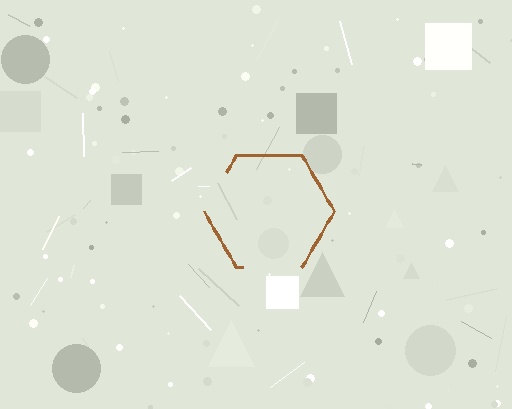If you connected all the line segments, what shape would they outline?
They would outline a hexagon.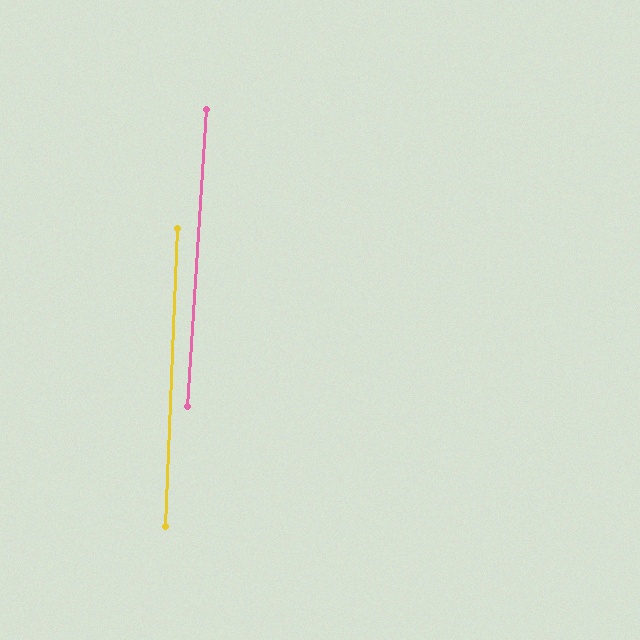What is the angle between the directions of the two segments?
Approximately 2 degrees.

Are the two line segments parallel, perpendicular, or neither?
Parallel — their directions differ by only 1.6°.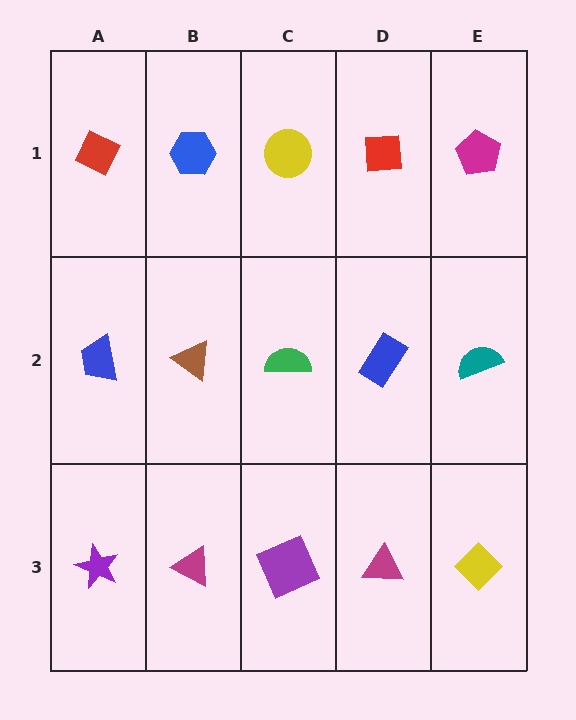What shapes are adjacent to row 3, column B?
A brown triangle (row 2, column B), a purple star (row 3, column A), a purple square (row 3, column C).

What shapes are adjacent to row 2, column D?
A red square (row 1, column D), a magenta triangle (row 3, column D), a green semicircle (row 2, column C), a teal semicircle (row 2, column E).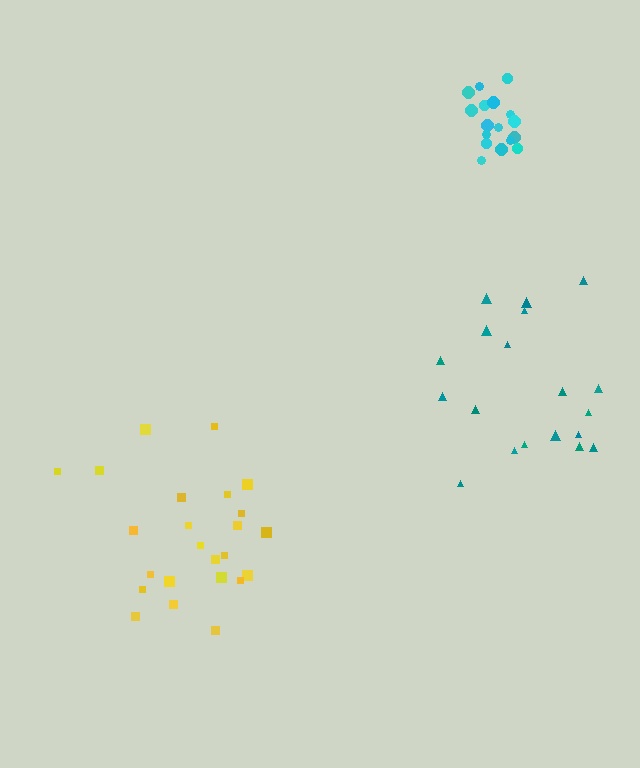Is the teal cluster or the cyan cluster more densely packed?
Cyan.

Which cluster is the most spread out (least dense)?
Teal.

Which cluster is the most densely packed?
Cyan.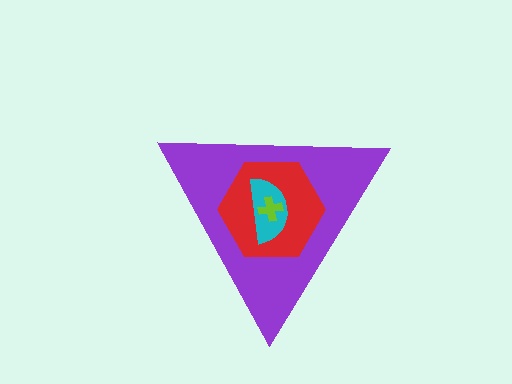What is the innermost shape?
The lime cross.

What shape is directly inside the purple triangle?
The red hexagon.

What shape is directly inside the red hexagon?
The cyan semicircle.